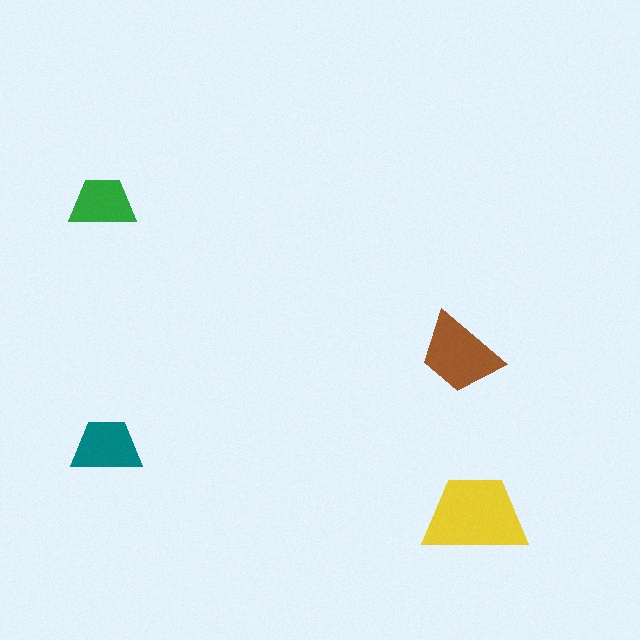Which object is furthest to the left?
The green trapezoid is leftmost.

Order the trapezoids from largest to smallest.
the yellow one, the brown one, the teal one, the green one.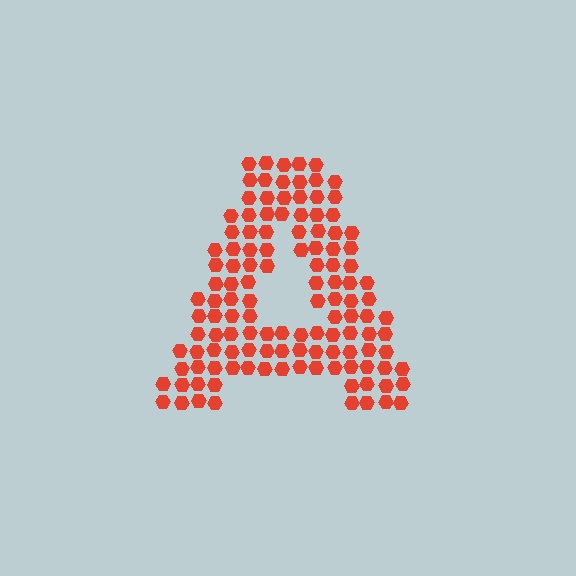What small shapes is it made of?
It is made of small hexagons.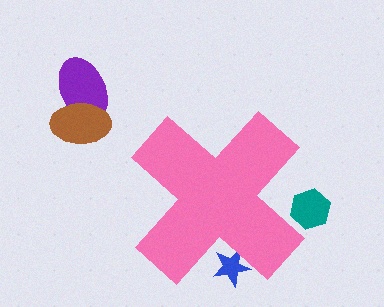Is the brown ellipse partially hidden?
No, the brown ellipse is fully visible.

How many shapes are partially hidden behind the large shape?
2 shapes are partially hidden.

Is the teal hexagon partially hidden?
Yes, the teal hexagon is partially hidden behind the pink cross.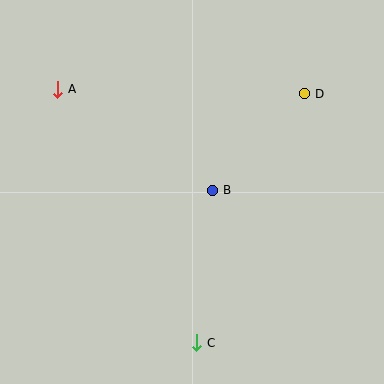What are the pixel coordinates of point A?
Point A is at (57, 89).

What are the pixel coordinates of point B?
Point B is at (213, 190).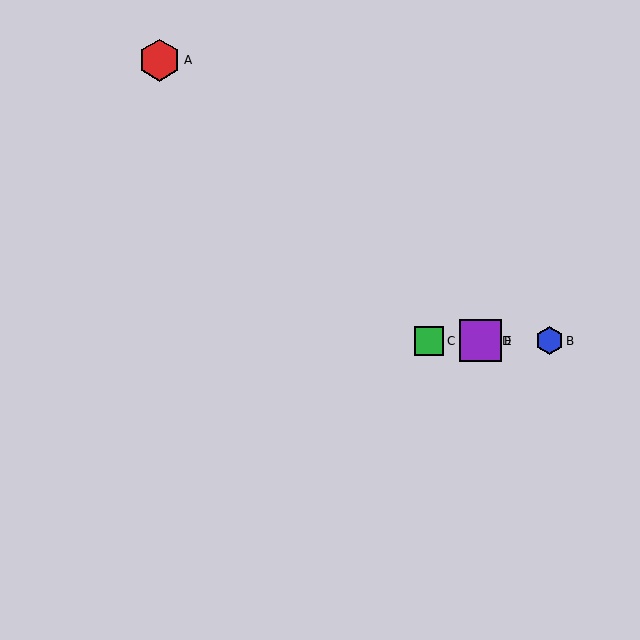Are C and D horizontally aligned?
Yes, both are at y≈341.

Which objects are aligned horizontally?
Objects B, C, D, E are aligned horizontally.